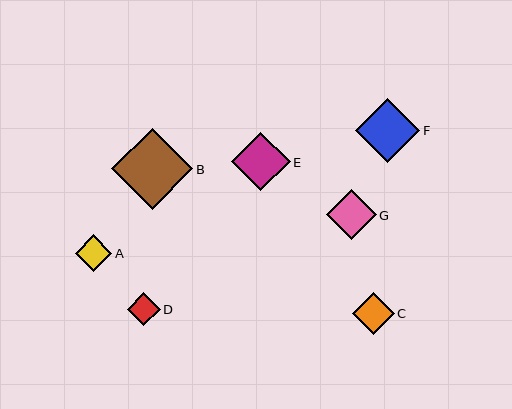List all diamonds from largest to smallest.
From largest to smallest: B, F, E, G, C, A, D.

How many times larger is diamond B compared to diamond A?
Diamond B is approximately 2.2 times the size of diamond A.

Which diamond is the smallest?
Diamond D is the smallest with a size of approximately 33 pixels.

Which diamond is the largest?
Diamond B is the largest with a size of approximately 81 pixels.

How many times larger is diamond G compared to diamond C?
Diamond G is approximately 1.2 times the size of diamond C.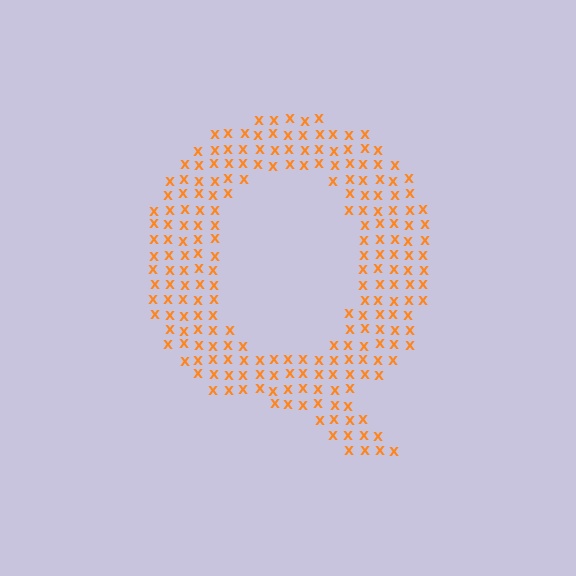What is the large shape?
The large shape is the letter Q.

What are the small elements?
The small elements are letter X's.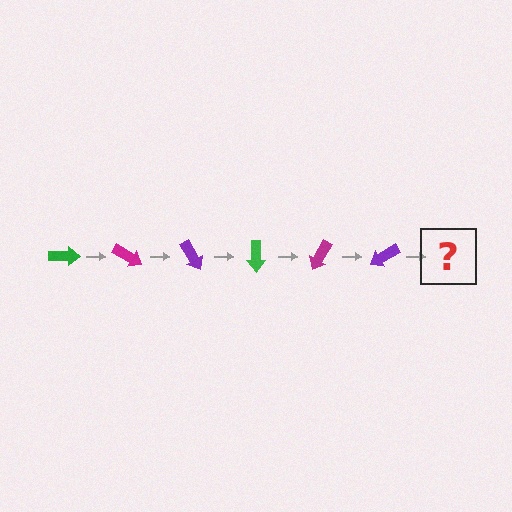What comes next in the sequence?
The next element should be a green arrow, rotated 180 degrees from the start.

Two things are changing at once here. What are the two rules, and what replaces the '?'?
The two rules are that it rotates 30 degrees each step and the color cycles through green, magenta, and purple. The '?' should be a green arrow, rotated 180 degrees from the start.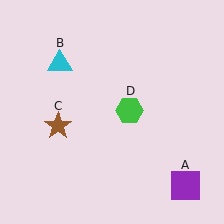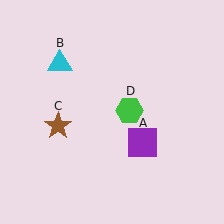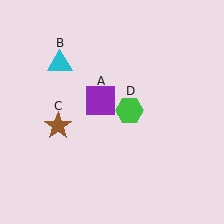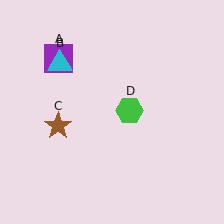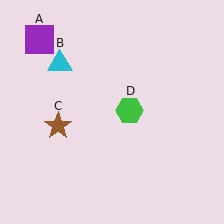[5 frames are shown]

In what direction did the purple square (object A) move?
The purple square (object A) moved up and to the left.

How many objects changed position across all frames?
1 object changed position: purple square (object A).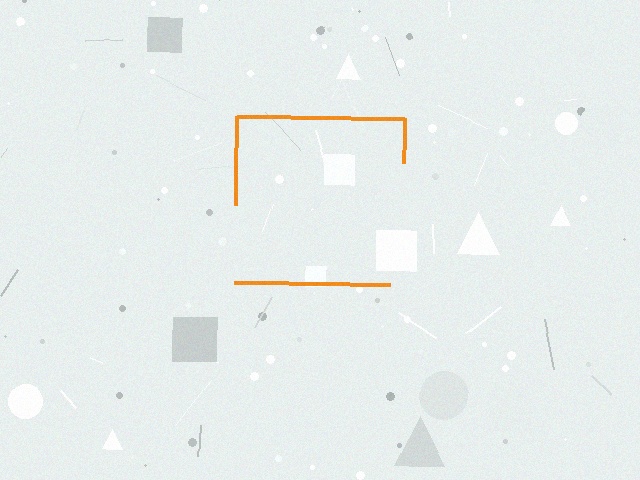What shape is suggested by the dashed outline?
The dashed outline suggests a square.